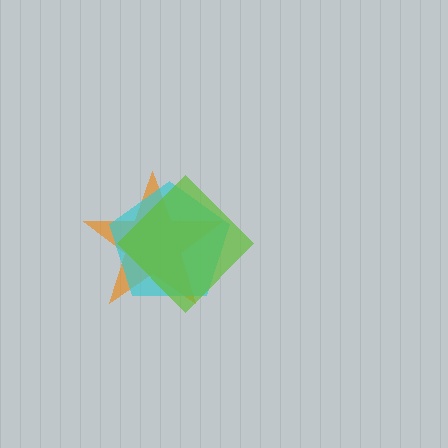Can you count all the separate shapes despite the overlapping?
Yes, there are 3 separate shapes.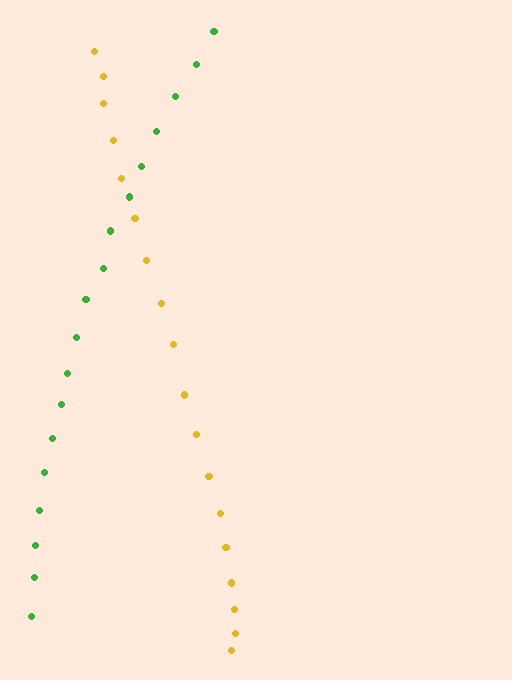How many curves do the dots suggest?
There are 2 distinct paths.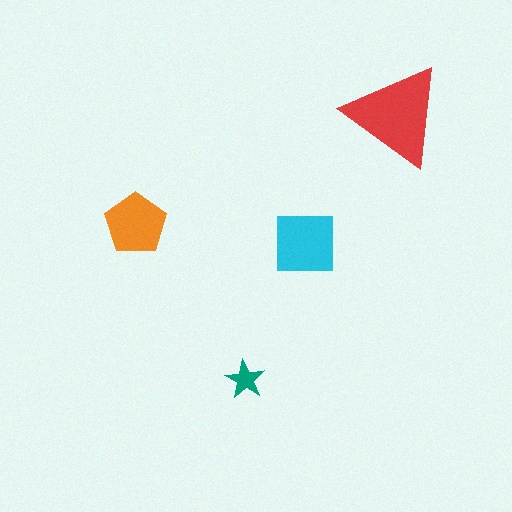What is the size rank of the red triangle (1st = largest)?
1st.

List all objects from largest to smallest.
The red triangle, the cyan square, the orange pentagon, the teal star.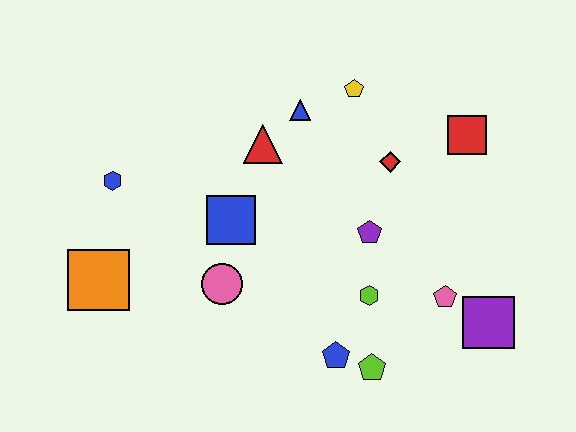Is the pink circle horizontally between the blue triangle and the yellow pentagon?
No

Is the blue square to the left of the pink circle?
No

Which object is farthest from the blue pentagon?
The blue hexagon is farthest from the blue pentagon.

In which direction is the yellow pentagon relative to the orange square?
The yellow pentagon is to the right of the orange square.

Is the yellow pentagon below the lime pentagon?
No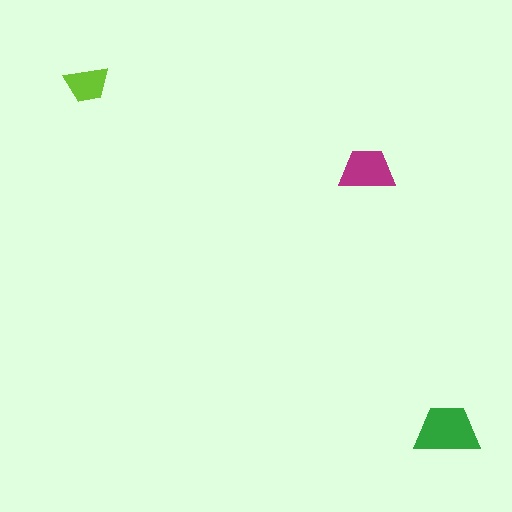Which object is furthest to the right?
The green trapezoid is rightmost.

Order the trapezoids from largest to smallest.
the green one, the magenta one, the lime one.